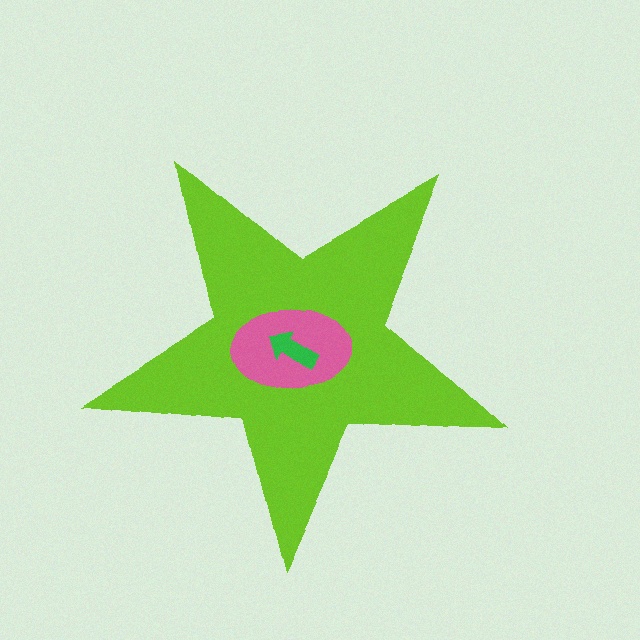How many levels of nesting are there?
3.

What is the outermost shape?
The lime star.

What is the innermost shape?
The green arrow.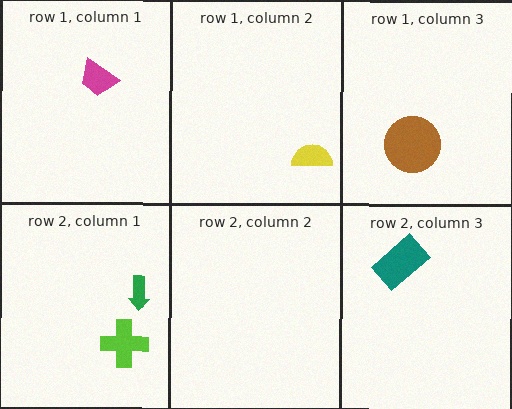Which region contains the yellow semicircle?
The row 1, column 2 region.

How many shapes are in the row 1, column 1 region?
1.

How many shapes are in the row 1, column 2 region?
1.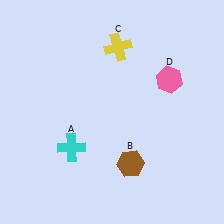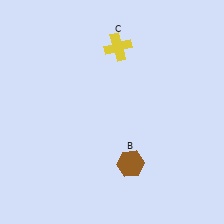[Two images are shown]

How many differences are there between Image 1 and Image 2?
There are 2 differences between the two images.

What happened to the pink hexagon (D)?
The pink hexagon (D) was removed in Image 2. It was in the top-right area of Image 1.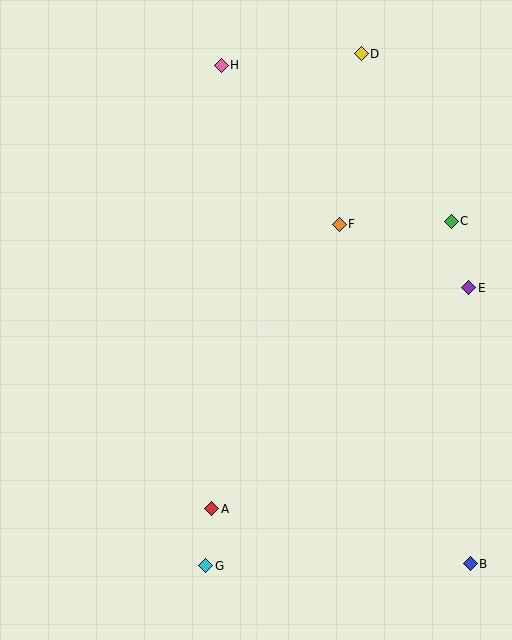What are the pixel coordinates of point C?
Point C is at (451, 221).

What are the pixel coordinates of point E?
Point E is at (469, 288).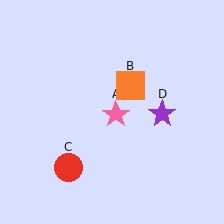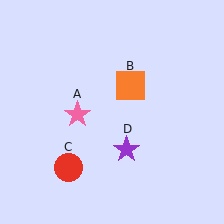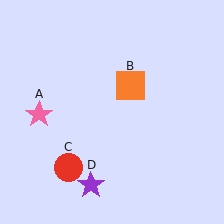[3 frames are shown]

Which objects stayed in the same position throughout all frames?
Orange square (object B) and red circle (object C) remained stationary.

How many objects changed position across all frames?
2 objects changed position: pink star (object A), purple star (object D).